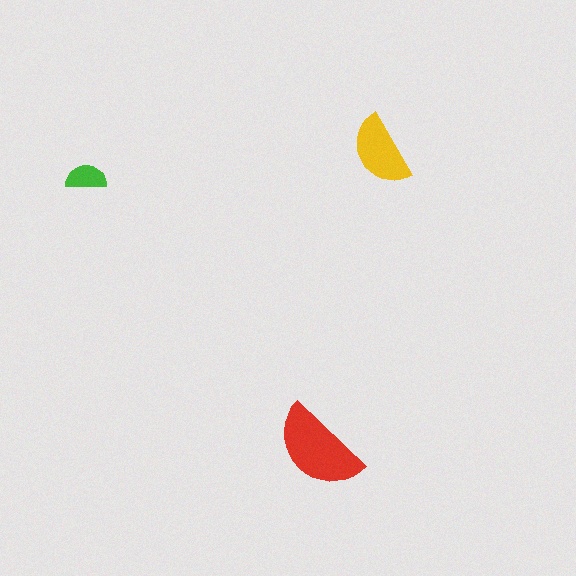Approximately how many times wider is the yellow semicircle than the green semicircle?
About 2 times wider.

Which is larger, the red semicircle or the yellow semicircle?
The red one.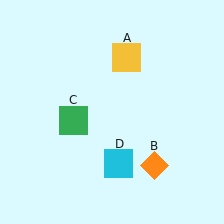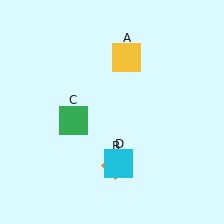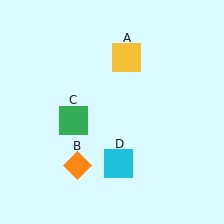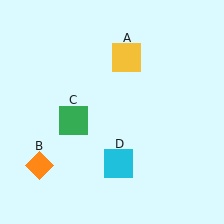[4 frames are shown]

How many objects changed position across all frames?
1 object changed position: orange diamond (object B).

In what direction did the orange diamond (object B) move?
The orange diamond (object B) moved left.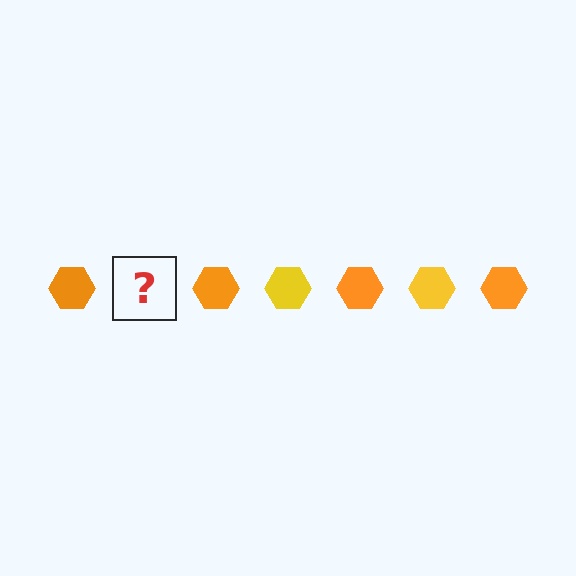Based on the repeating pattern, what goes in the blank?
The blank should be a yellow hexagon.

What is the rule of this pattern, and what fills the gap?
The rule is that the pattern cycles through orange, yellow hexagons. The gap should be filled with a yellow hexagon.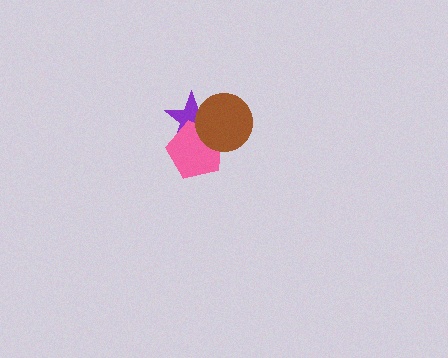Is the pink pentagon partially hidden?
Yes, it is partially covered by another shape.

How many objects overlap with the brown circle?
2 objects overlap with the brown circle.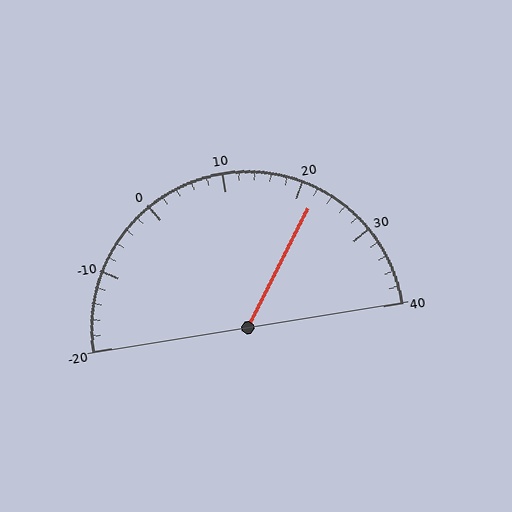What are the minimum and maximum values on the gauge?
The gauge ranges from -20 to 40.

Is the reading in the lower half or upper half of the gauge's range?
The reading is in the upper half of the range (-20 to 40).